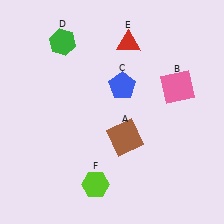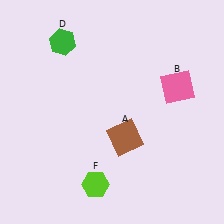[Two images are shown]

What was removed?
The blue pentagon (C), the red triangle (E) were removed in Image 2.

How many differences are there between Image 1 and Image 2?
There are 2 differences between the two images.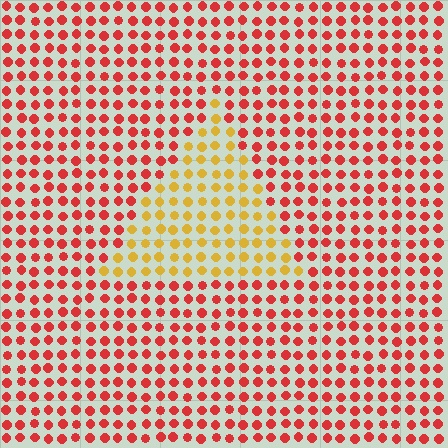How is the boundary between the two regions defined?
The boundary is defined purely by a slight shift in hue (about 47 degrees). Spacing, size, and orientation are identical on both sides.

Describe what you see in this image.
The image is filled with small red elements in a uniform arrangement. A triangle-shaped region is visible where the elements are tinted to a slightly different hue, forming a subtle color boundary.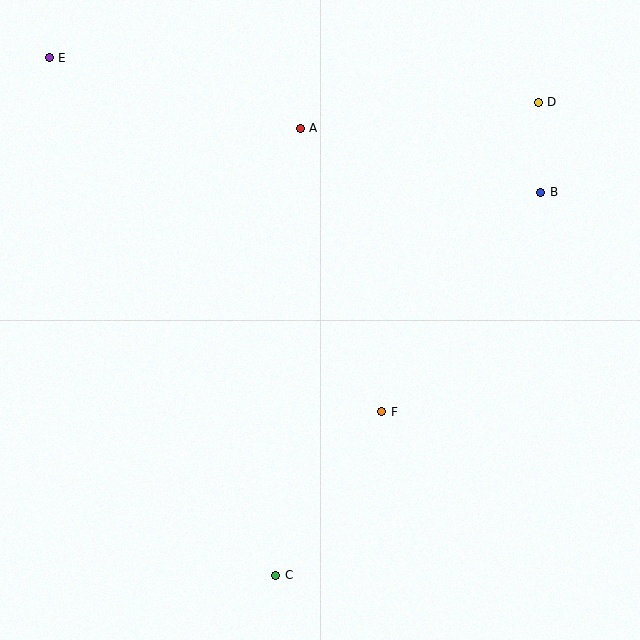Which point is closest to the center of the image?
Point F at (382, 412) is closest to the center.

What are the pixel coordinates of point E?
Point E is at (49, 58).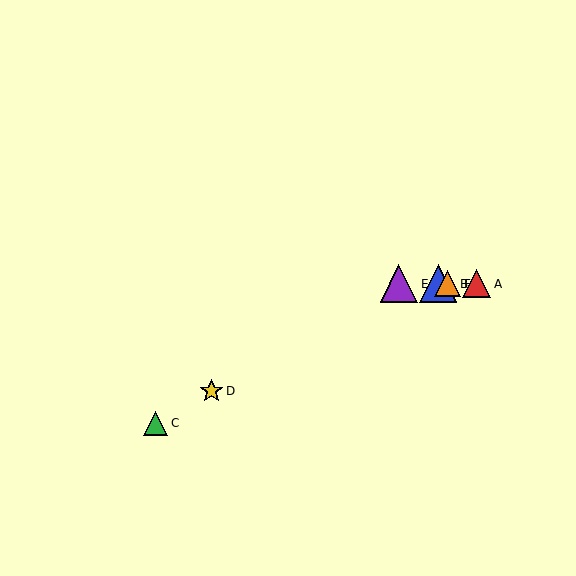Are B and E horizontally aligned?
Yes, both are at y≈284.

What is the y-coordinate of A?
Object A is at y≈284.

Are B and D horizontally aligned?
No, B is at y≈284 and D is at y≈391.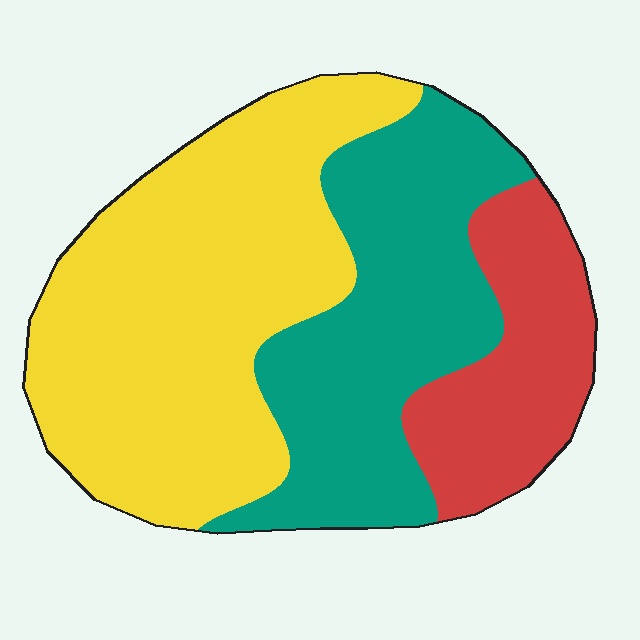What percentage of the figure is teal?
Teal takes up between a quarter and a half of the figure.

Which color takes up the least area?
Red, at roughly 20%.